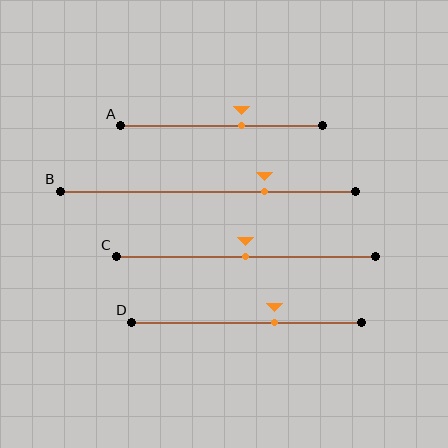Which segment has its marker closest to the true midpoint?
Segment C has its marker closest to the true midpoint.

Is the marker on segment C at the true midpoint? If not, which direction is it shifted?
Yes, the marker on segment C is at the true midpoint.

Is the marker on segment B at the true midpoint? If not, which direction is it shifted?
No, the marker on segment B is shifted to the right by about 19% of the segment length.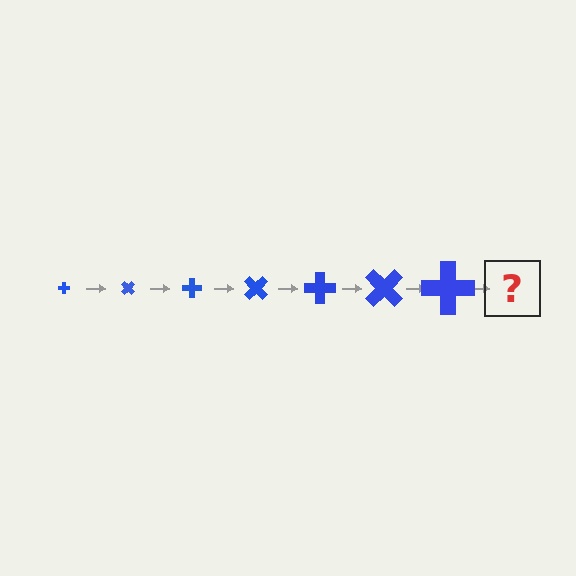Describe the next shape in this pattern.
It should be a cross, larger than the previous one and rotated 315 degrees from the start.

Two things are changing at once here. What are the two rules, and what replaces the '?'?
The two rules are that the cross grows larger each step and it rotates 45 degrees each step. The '?' should be a cross, larger than the previous one and rotated 315 degrees from the start.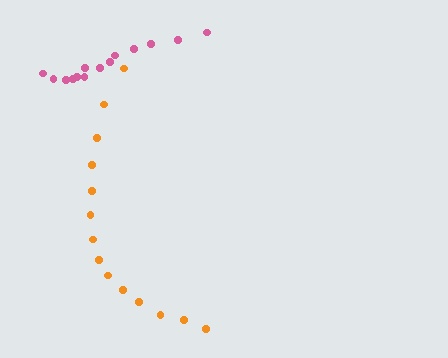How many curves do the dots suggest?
There are 2 distinct paths.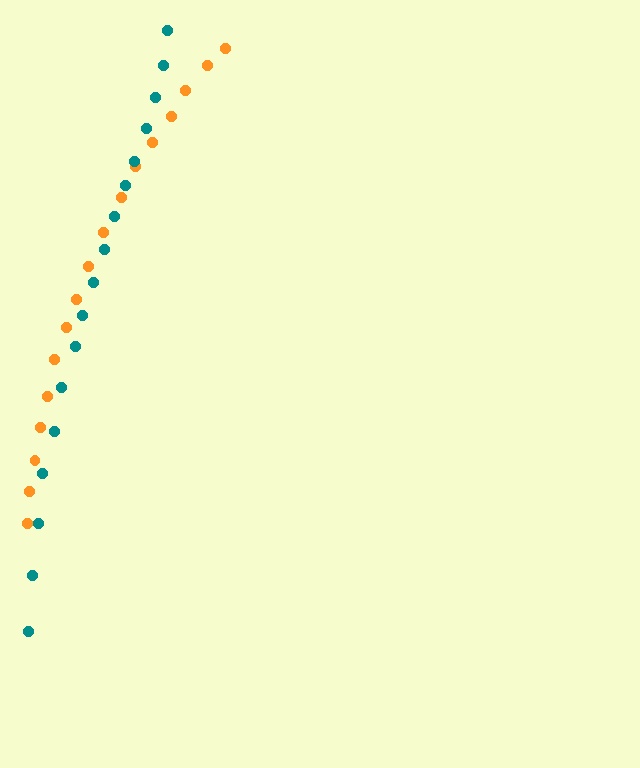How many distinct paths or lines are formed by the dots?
There are 2 distinct paths.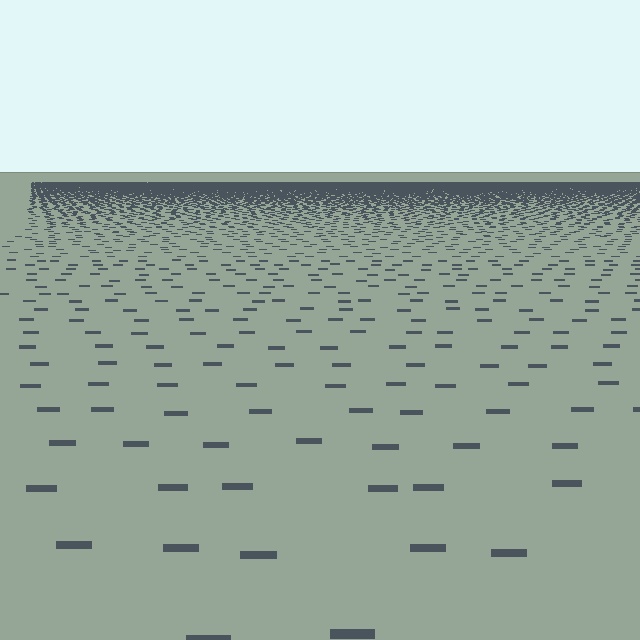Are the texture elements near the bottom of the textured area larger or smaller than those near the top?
Larger. Near the bottom, elements are closer to the viewer and appear at a bigger on-screen size.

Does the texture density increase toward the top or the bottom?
Density increases toward the top.